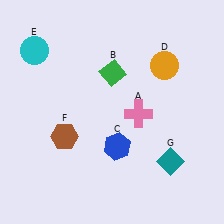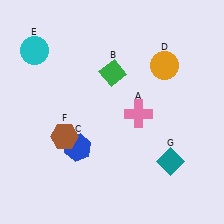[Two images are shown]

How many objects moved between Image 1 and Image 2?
1 object moved between the two images.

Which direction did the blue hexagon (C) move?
The blue hexagon (C) moved left.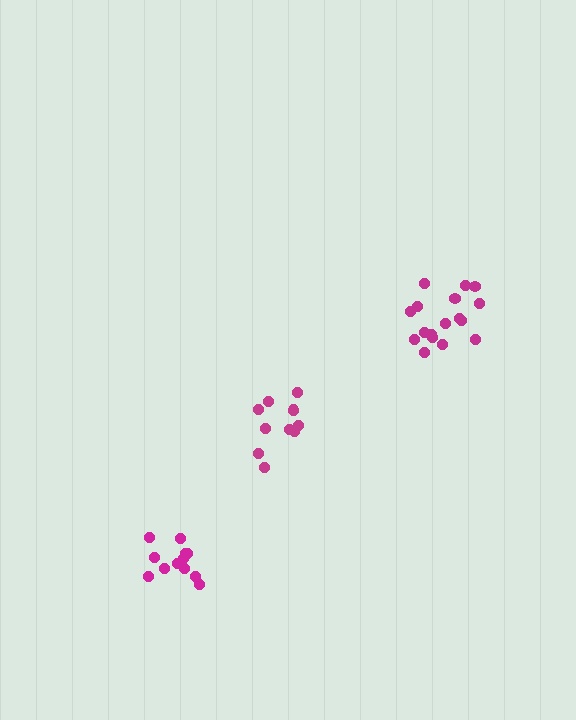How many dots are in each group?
Group 1: 17 dots, Group 2: 11 dots, Group 3: 12 dots (40 total).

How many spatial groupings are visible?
There are 3 spatial groupings.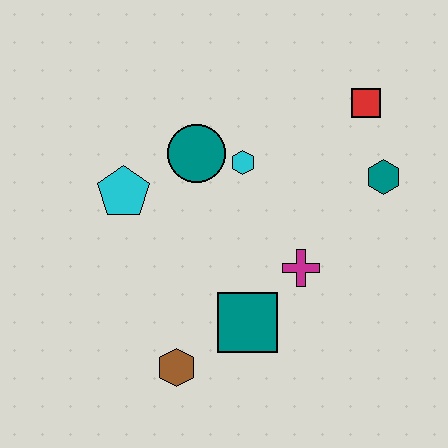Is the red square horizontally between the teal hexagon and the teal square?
Yes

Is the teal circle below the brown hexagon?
No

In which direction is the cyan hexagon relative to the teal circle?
The cyan hexagon is to the right of the teal circle.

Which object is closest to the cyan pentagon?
The teal circle is closest to the cyan pentagon.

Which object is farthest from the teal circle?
The brown hexagon is farthest from the teal circle.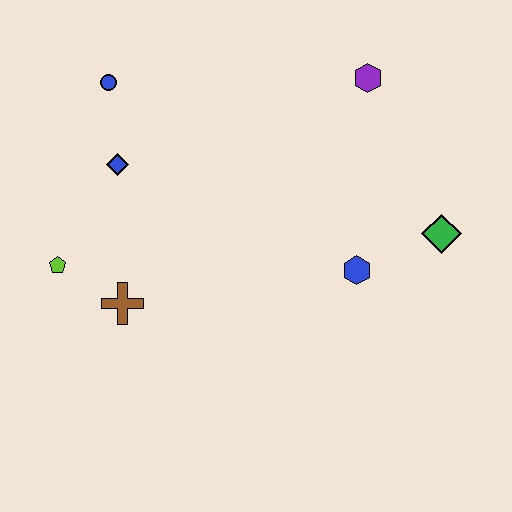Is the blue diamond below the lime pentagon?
No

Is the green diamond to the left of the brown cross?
No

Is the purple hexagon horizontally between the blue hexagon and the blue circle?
No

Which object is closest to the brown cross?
The lime pentagon is closest to the brown cross.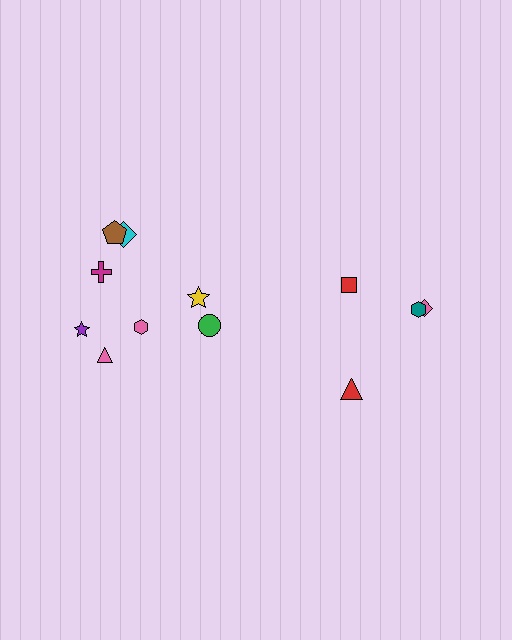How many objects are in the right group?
There are 4 objects.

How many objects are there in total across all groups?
There are 12 objects.